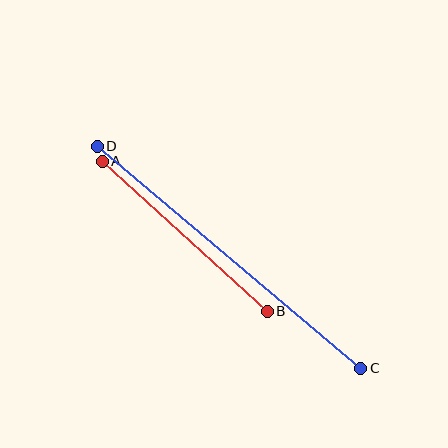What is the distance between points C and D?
The distance is approximately 345 pixels.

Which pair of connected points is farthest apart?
Points C and D are farthest apart.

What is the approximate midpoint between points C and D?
The midpoint is at approximately (229, 257) pixels.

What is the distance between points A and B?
The distance is approximately 223 pixels.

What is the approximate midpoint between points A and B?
The midpoint is at approximately (185, 236) pixels.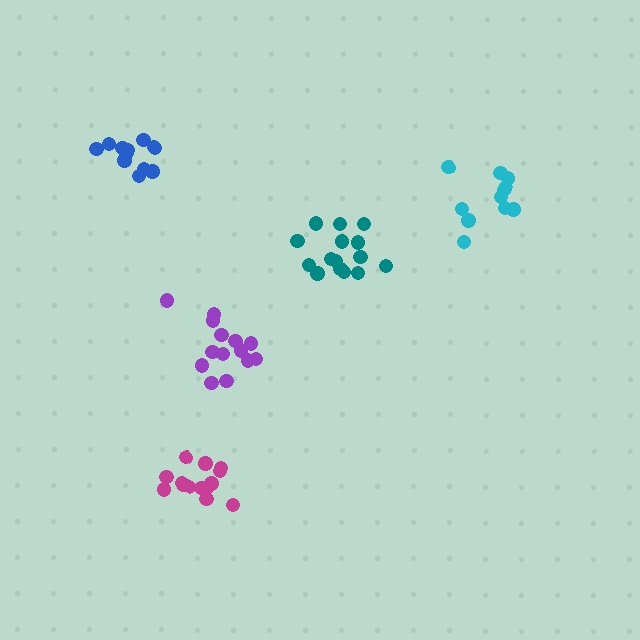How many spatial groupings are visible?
There are 5 spatial groupings.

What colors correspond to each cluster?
The clusters are colored: blue, teal, cyan, magenta, purple.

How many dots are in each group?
Group 1: 12 dots, Group 2: 15 dots, Group 3: 10 dots, Group 4: 14 dots, Group 5: 14 dots (65 total).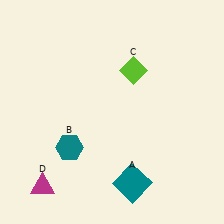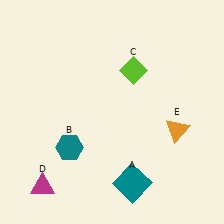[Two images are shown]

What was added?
An orange triangle (E) was added in Image 2.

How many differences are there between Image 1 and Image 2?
There is 1 difference between the two images.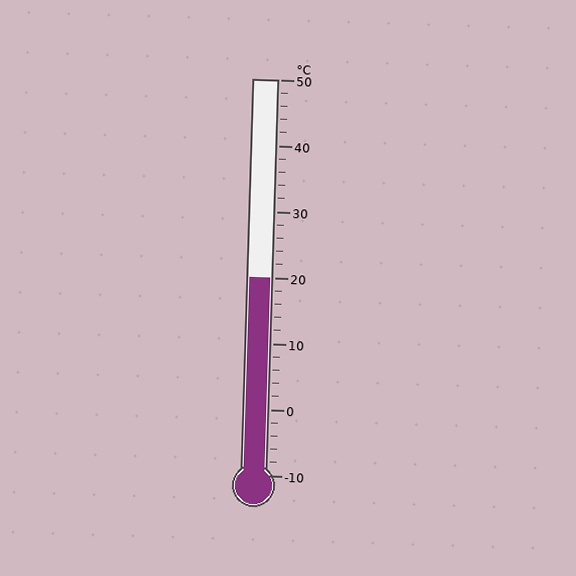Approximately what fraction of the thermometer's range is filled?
The thermometer is filled to approximately 50% of its range.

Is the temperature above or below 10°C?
The temperature is above 10°C.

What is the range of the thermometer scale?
The thermometer scale ranges from -10°C to 50°C.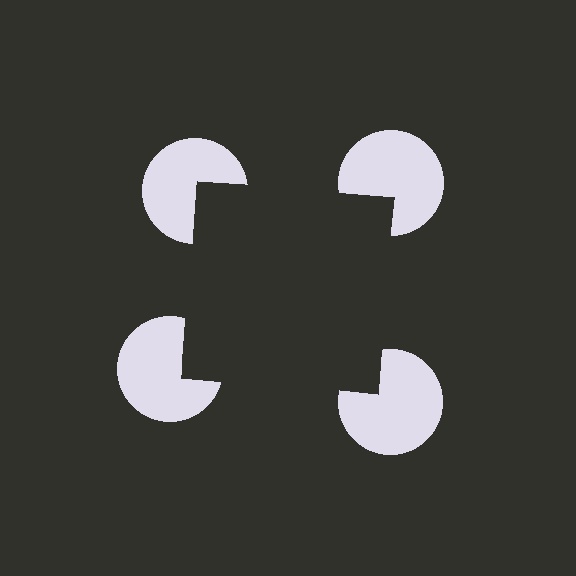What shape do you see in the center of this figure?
An illusory square — its edges are inferred from the aligned wedge cuts in the pac-man discs, not physically drawn.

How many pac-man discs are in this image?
There are 4 — one at each vertex of the illusory square.